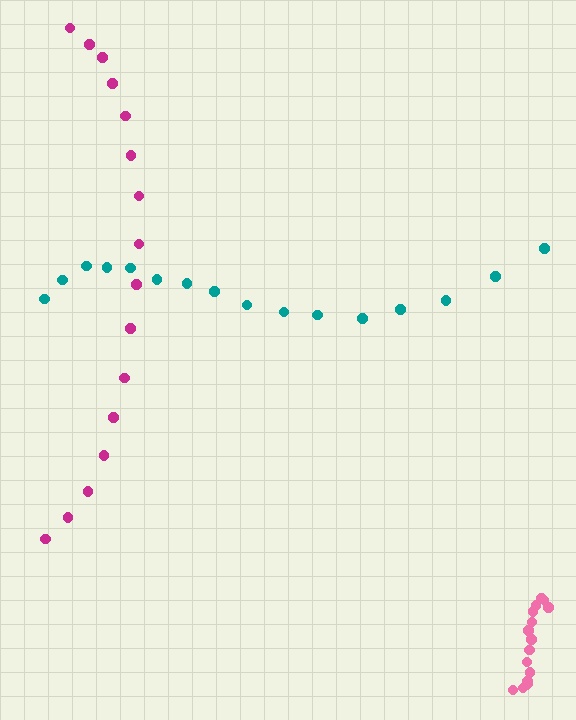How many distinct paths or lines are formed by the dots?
There are 3 distinct paths.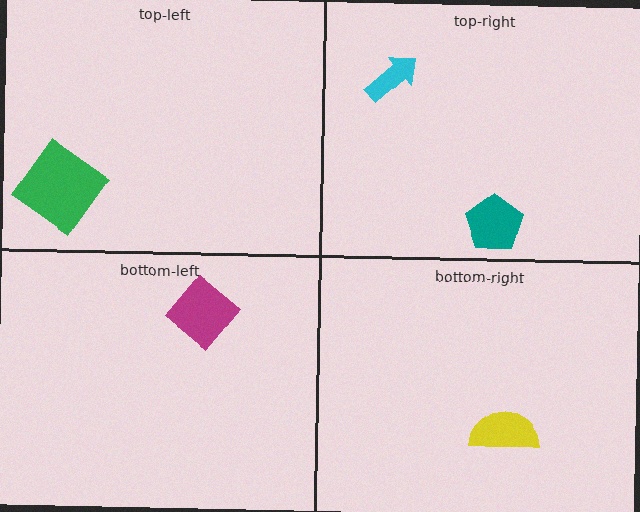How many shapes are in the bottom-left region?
1.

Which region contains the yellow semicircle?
The bottom-right region.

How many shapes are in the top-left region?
1.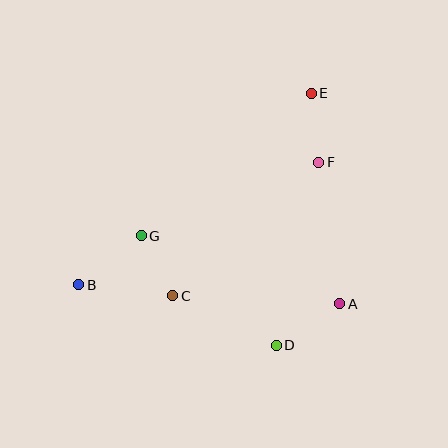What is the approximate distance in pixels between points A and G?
The distance between A and G is approximately 210 pixels.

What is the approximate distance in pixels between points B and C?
The distance between B and C is approximately 94 pixels.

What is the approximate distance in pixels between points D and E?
The distance between D and E is approximately 254 pixels.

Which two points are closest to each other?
Points C and G are closest to each other.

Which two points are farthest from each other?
Points B and E are farthest from each other.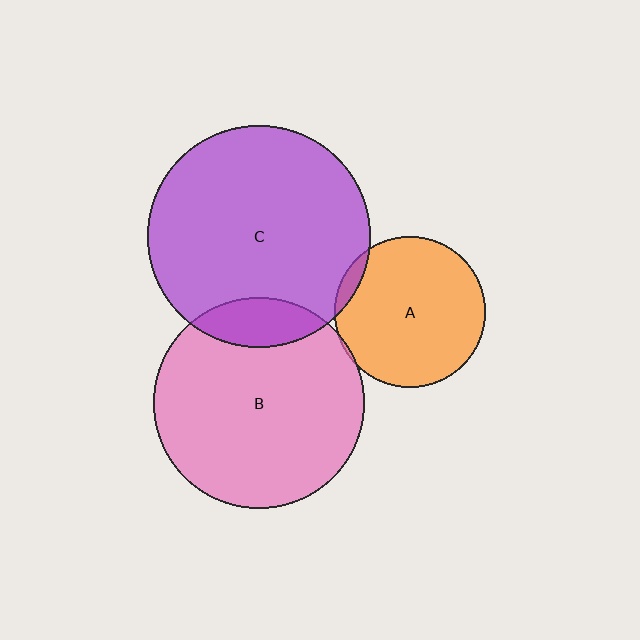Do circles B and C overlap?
Yes.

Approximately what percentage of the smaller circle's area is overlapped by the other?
Approximately 15%.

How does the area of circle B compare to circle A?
Approximately 2.0 times.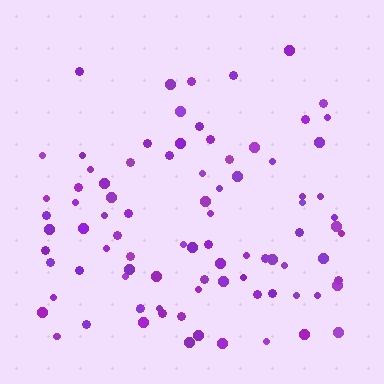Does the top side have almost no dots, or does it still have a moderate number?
Still a moderate number, just noticeably fewer than the bottom.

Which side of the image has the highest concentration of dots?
The bottom.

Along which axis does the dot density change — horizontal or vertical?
Vertical.